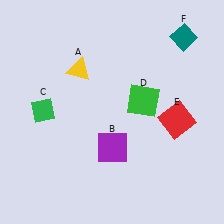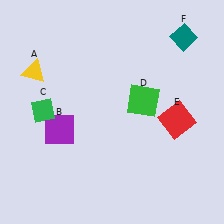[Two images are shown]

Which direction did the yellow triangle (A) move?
The yellow triangle (A) moved left.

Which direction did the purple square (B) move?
The purple square (B) moved left.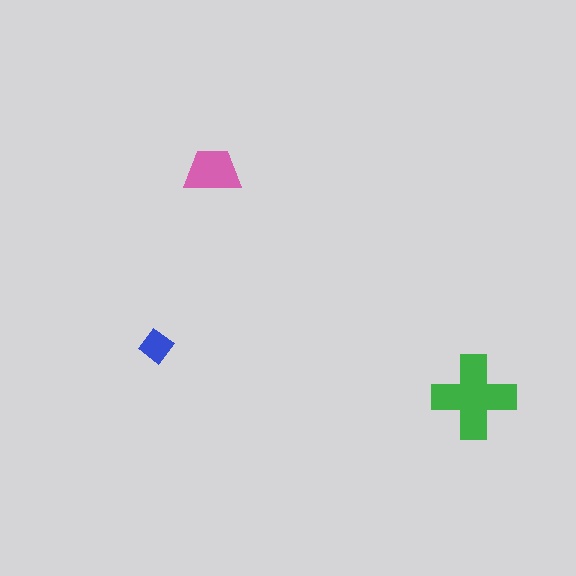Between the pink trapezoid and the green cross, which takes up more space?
The green cross.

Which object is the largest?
The green cross.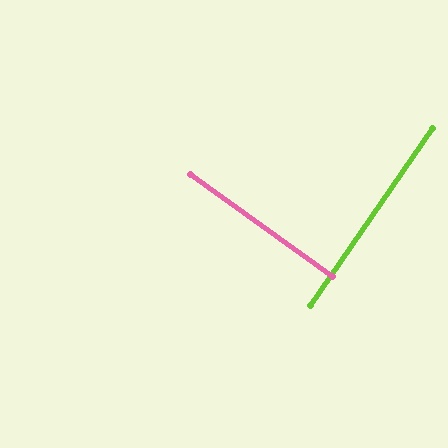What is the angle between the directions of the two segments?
Approximately 89 degrees.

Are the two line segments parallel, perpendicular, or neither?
Perpendicular — they meet at approximately 89°.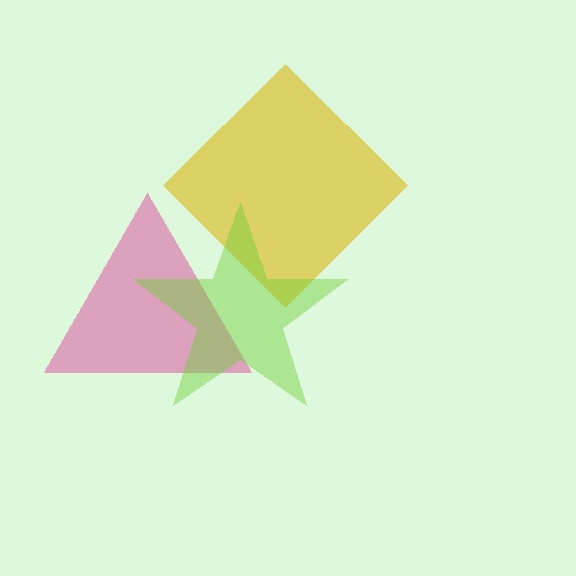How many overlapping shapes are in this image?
There are 3 overlapping shapes in the image.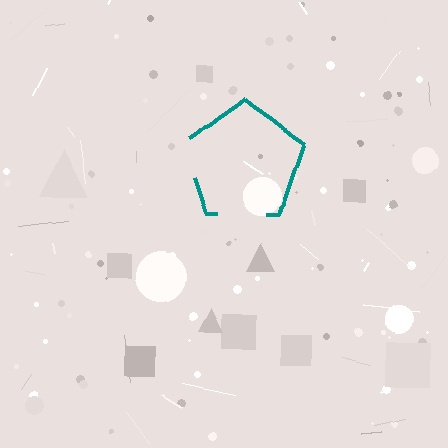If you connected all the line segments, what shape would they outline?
They would outline a pentagon.